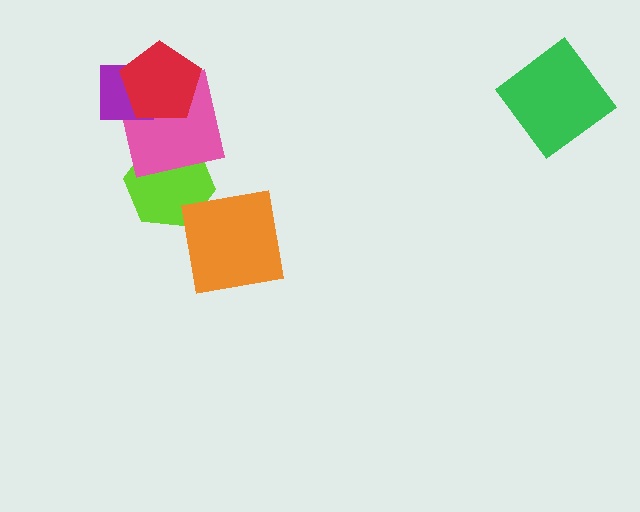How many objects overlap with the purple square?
2 objects overlap with the purple square.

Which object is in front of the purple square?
The red pentagon is in front of the purple square.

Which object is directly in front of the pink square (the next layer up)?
The purple square is directly in front of the pink square.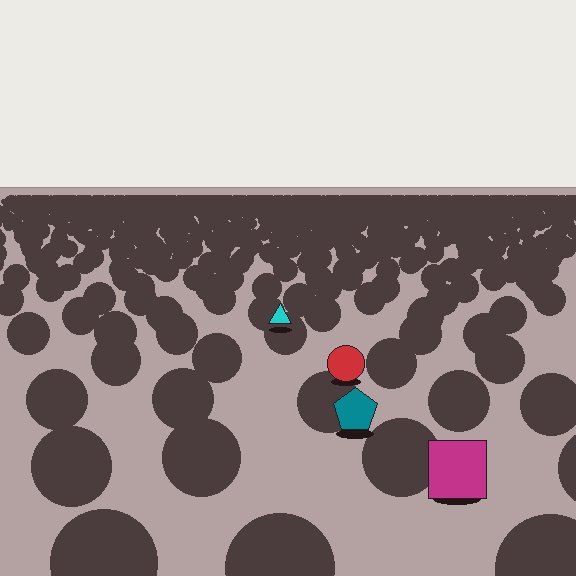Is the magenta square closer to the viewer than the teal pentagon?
Yes. The magenta square is closer — you can tell from the texture gradient: the ground texture is coarser near it.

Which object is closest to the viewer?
The magenta square is closest. The texture marks near it are larger and more spread out.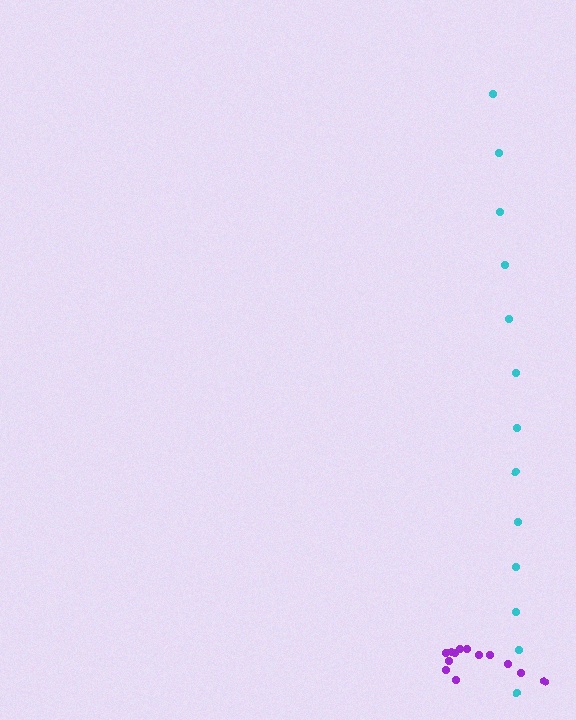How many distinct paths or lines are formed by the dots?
There are 2 distinct paths.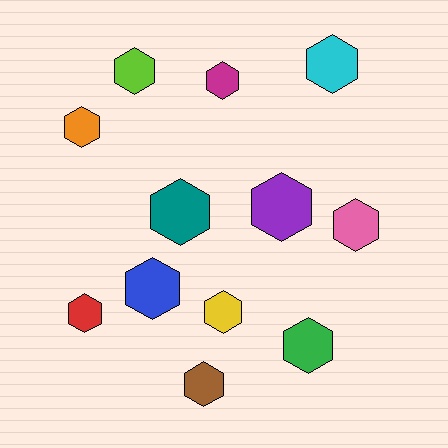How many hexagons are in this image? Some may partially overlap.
There are 12 hexagons.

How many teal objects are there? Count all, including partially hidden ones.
There is 1 teal object.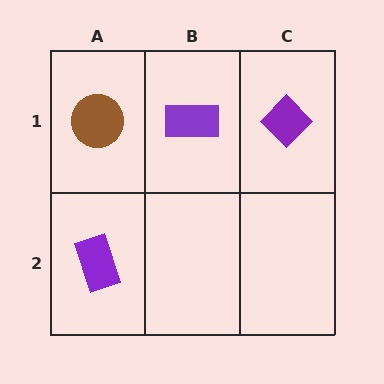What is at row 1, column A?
A brown circle.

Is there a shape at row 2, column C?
No, that cell is empty.